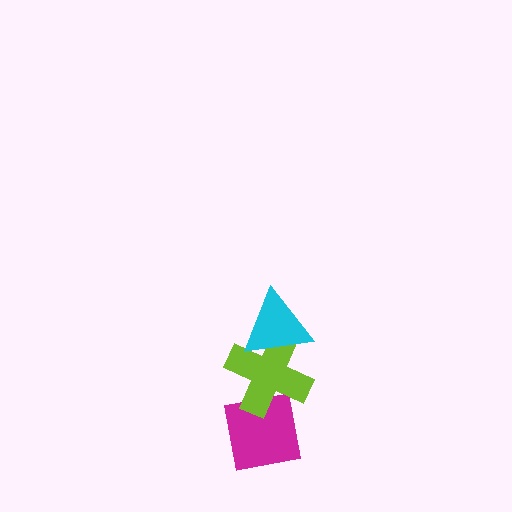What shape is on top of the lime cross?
The cyan triangle is on top of the lime cross.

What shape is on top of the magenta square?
The lime cross is on top of the magenta square.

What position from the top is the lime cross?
The lime cross is 2nd from the top.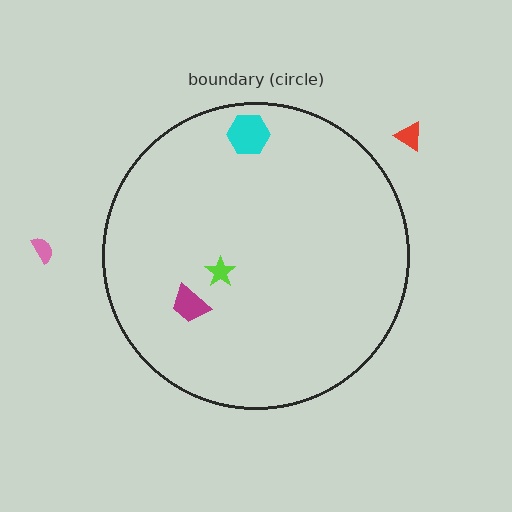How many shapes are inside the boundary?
3 inside, 2 outside.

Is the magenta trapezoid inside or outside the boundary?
Inside.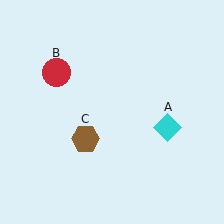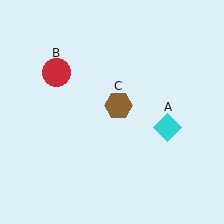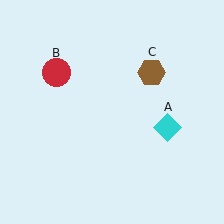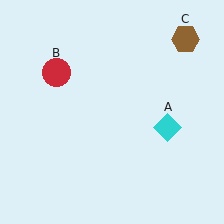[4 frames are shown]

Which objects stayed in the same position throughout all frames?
Cyan diamond (object A) and red circle (object B) remained stationary.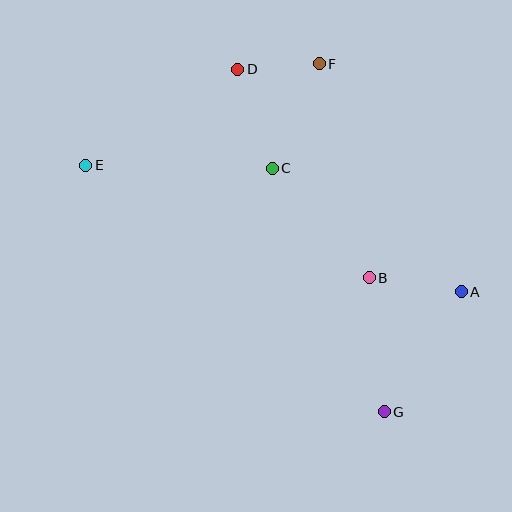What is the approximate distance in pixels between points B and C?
The distance between B and C is approximately 147 pixels.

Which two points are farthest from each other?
Points A and E are farthest from each other.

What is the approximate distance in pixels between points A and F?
The distance between A and F is approximately 269 pixels.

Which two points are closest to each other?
Points D and F are closest to each other.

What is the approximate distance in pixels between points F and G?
The distance between F and G is approximately 354 pixels.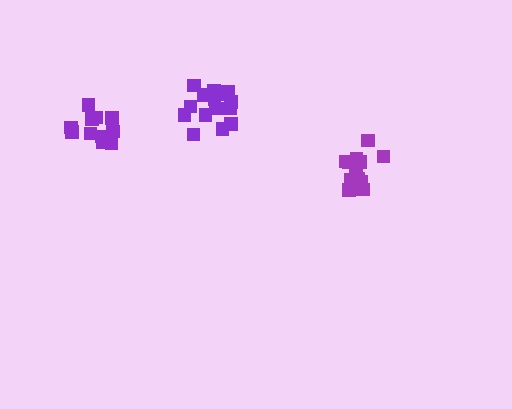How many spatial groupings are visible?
There are 3 spatial groupings.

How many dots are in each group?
Group 1: 12 dots, Group 2: 16 dots, Group 3: 16 dots (44 total).